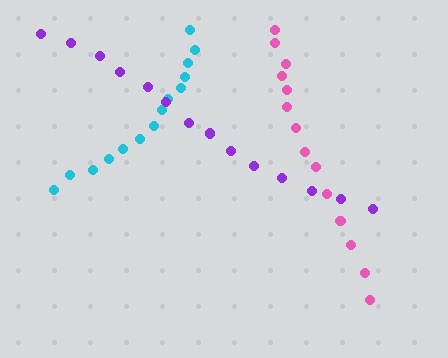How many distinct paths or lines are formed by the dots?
There are 3 distinct paths.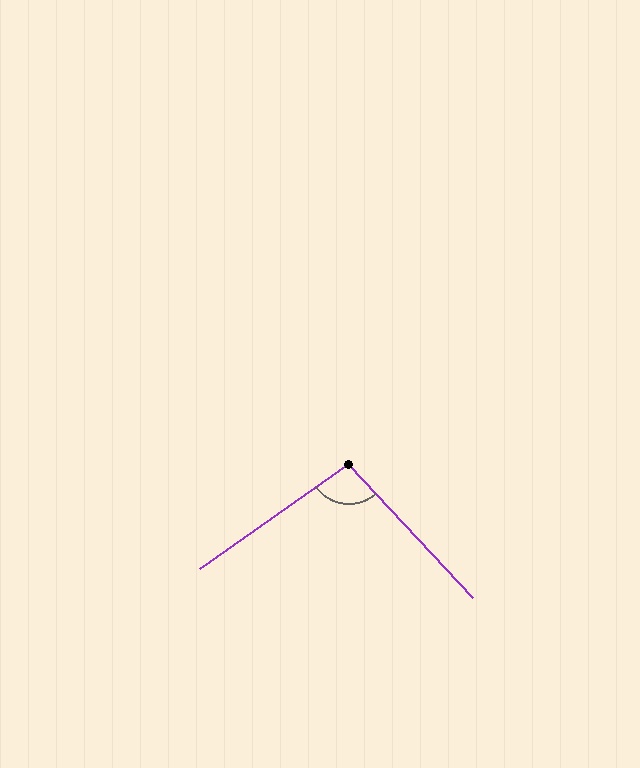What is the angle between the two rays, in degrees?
Approximately 98 degrees.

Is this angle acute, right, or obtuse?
It is obtuse.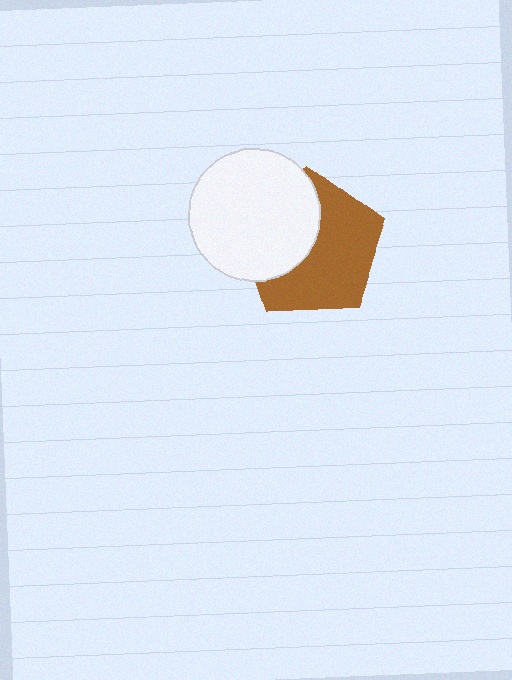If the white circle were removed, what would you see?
You would see the complete brown pentagon.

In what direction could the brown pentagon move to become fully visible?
The brown pentagon could move right. That would shift it out from behind the white circle entirely.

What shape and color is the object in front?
The object in front is a white circle.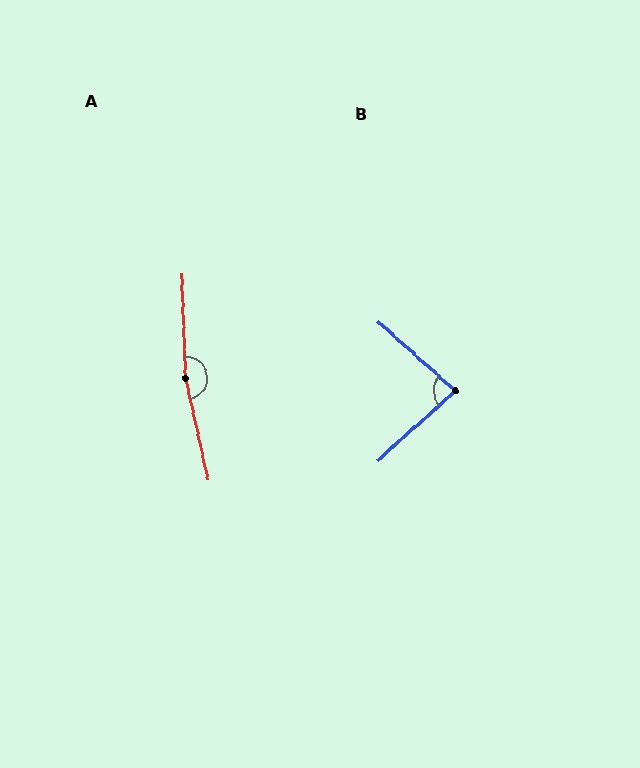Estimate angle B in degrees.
Approximately 84 degrees.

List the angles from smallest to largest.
B (84°), A (169°).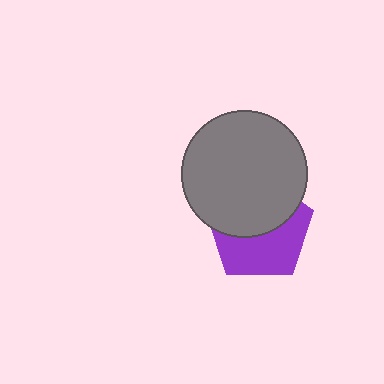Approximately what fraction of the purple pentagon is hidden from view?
Roughly 50% of the purple pentagon is hidden behind the gray circle.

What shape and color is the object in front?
The object in front is a gray circle.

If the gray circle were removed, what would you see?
You would see the complete purple pentagon.